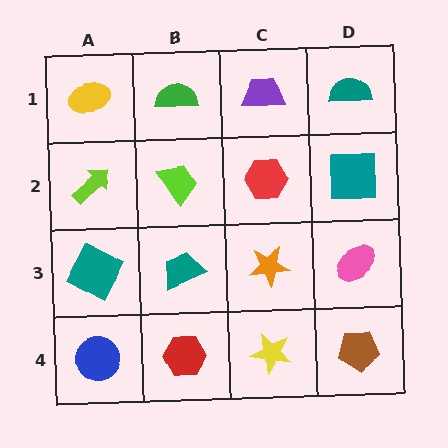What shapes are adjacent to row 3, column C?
A red hexagon (row 2, column C), a yellow star (row 4, column C), a teal trapezoid (row 3, column B), a pink ellipse (row 3, column D).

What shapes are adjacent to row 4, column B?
A teal trapezoid (row 3, column B), a blue circle (row 4, column A), a yellow star (row 4, column C).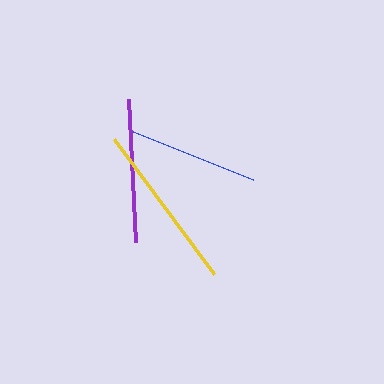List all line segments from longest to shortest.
From longest to shortest: yellow, purple, blue.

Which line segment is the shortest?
The blue line is the shortest at approximately 129 pixels.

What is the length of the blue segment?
The blue segment is approximately 129 pixels long.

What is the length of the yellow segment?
The yellow segment is approximately 168 pixels long.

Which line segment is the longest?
The yellow line is the longest at approximately 168 pixels.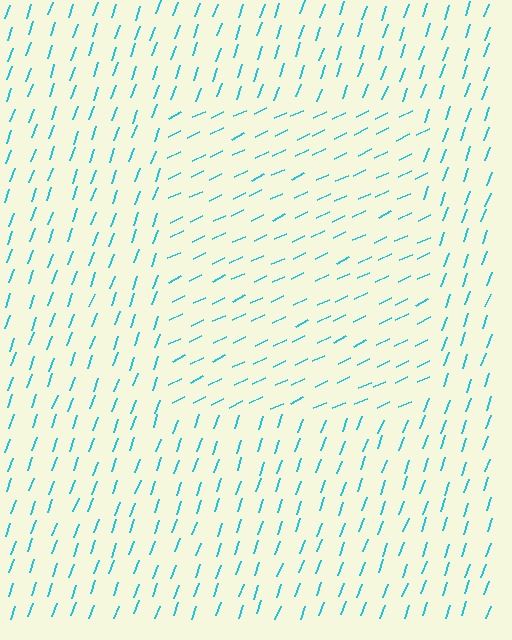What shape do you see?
I see a rectangle.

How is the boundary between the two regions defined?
The boundary is defined purely by a change in line orientation (approximately 45 degrees difference). All lines are the same color and thickness.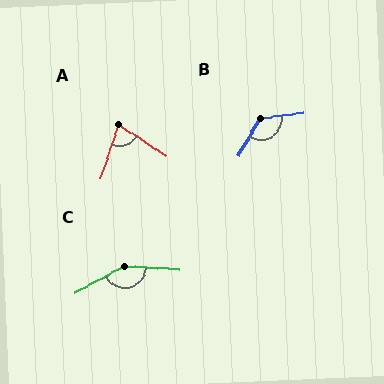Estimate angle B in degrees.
Approximately 127 degrees.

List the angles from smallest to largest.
A (76°), B (127°), C (148°).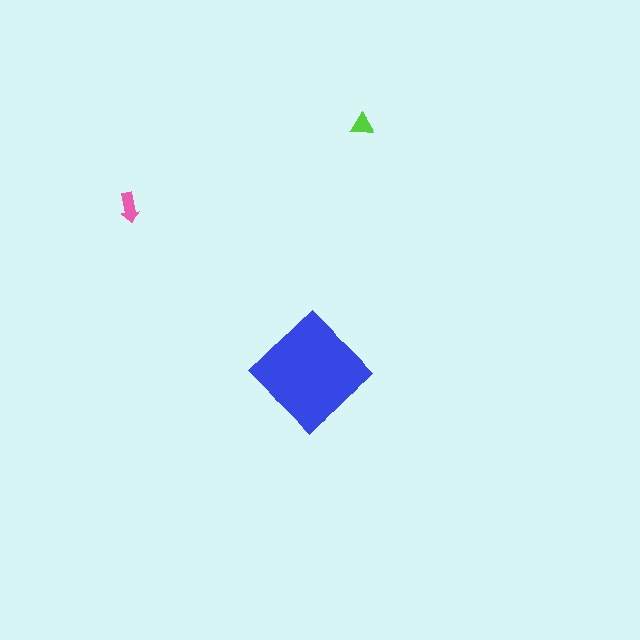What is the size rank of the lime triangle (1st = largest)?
3rd.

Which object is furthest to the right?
The lime triangle is rightmost.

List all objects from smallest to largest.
The lime triangle, the pink arrow, the blue diamond.